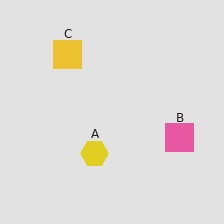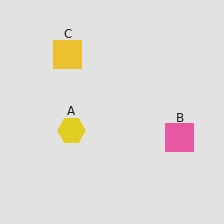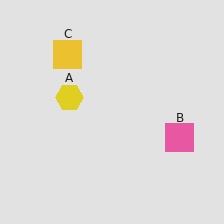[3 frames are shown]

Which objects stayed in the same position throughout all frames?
Pink square (object B) and yellow square (object C) remained stationary.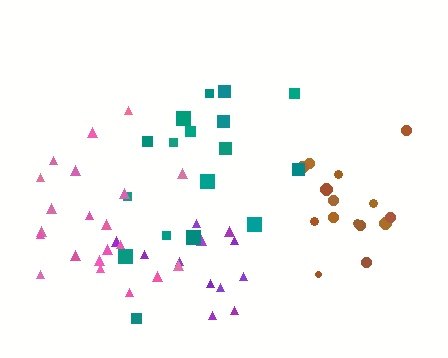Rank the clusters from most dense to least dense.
brown, purple, pink, teal.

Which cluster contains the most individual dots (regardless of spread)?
Pink (21).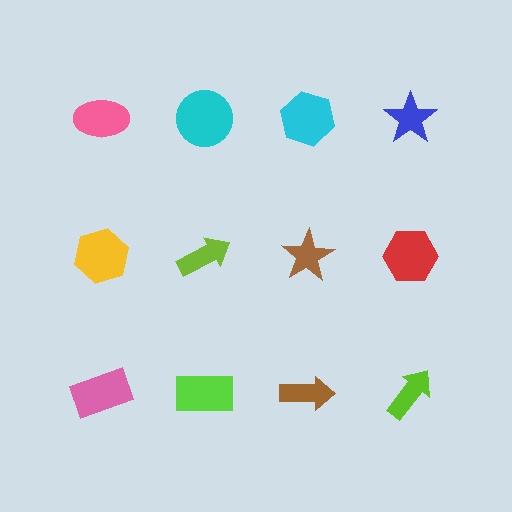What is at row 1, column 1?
A pink ellipse.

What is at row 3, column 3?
A brown arrow.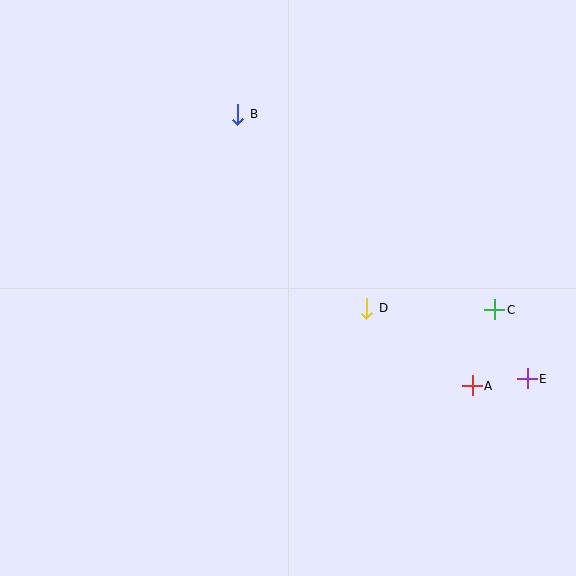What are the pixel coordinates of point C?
Point C is at (495, 310).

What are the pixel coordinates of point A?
Point A is at (472, 386).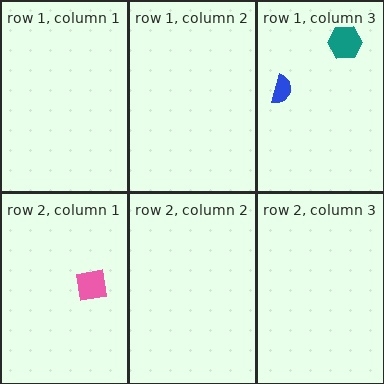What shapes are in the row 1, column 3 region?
The teal hexagon, the blue semicircle.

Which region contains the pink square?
The row 2, column 1 region.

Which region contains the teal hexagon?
The row 1, column 3 region.